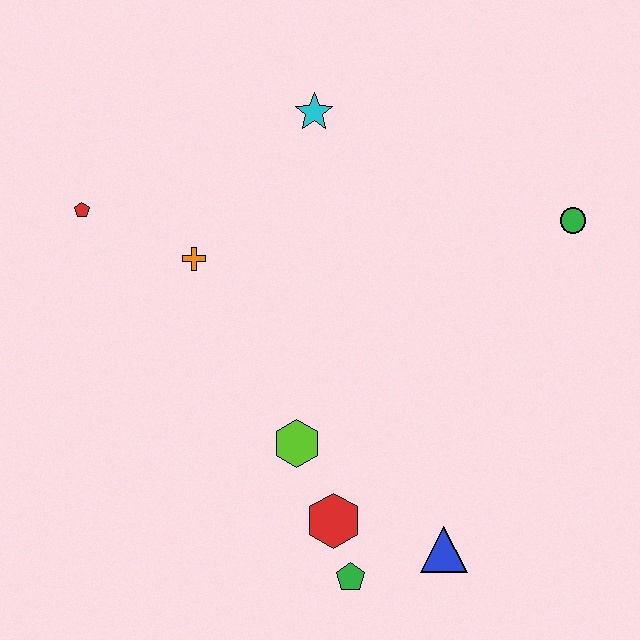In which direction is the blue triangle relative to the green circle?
The blue triangle is below the green circle.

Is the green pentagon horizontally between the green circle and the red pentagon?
Yes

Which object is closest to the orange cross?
The red pentagon is closest to the orange cross.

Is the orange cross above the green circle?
No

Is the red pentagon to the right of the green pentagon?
No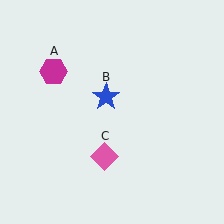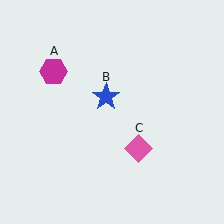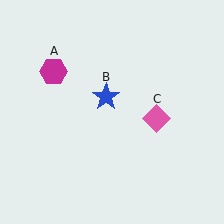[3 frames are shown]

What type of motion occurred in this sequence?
The pink diamond (object C) rotated counterclockwise around the center of the scene.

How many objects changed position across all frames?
1 object changed position: pink diamond (object C).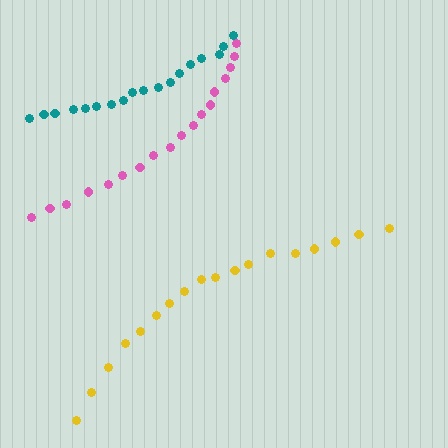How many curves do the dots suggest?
There are 3 distinct paths.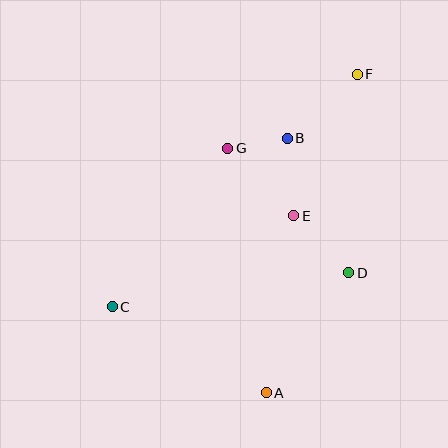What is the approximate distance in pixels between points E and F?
The distance between E and F is approximately 155 pixels.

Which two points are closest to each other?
Points B and G are closest to each other.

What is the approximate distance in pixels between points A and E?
The distance between A and E is approximately 179 pixels.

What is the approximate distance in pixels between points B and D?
The distance between B and D is approximately 148 pixels.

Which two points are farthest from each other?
Points C and F are farthest from each other.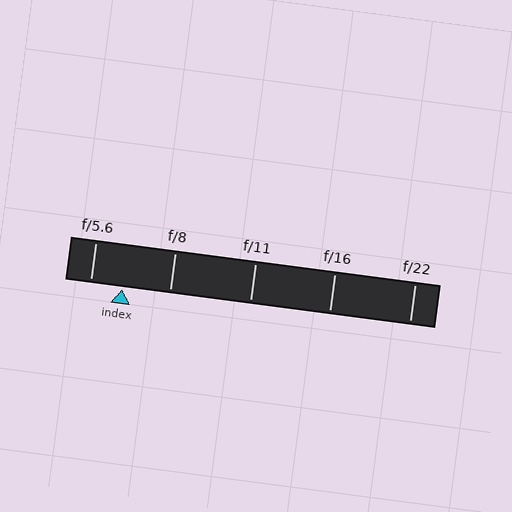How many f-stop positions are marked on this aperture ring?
There are 5 f-stop positions marked.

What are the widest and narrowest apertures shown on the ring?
The widest aperture shown is f/5.6 and the narrowest is f/22.